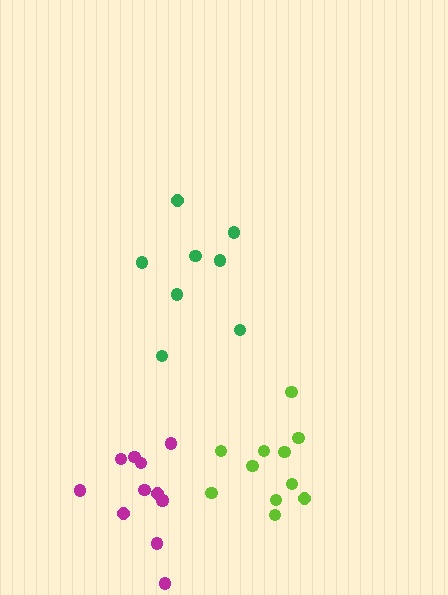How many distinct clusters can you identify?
There are 3 distinct clusters.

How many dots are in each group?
Group 1: 12 dots, Group 2: 11 dots, Group 3: 8 dots (31 total).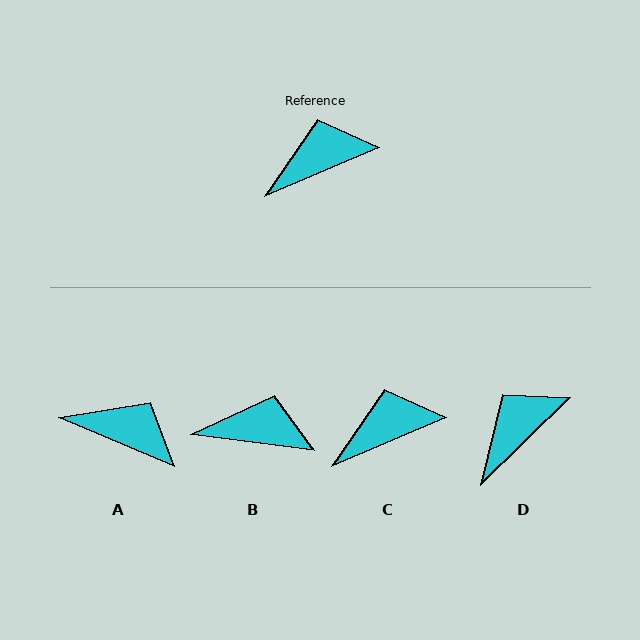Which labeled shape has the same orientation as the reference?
C.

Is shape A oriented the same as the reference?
No, it is off by about 46 degrees.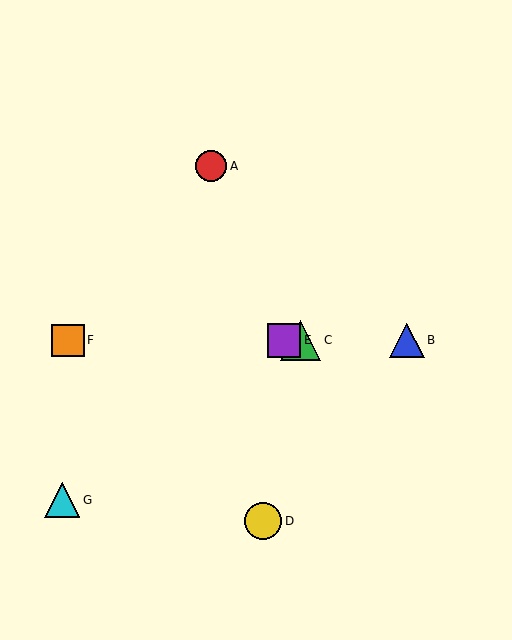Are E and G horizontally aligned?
No, E is at y≈340 and G is at y≈500.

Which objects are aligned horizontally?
Objects B, C, E, F are aligned horizontally.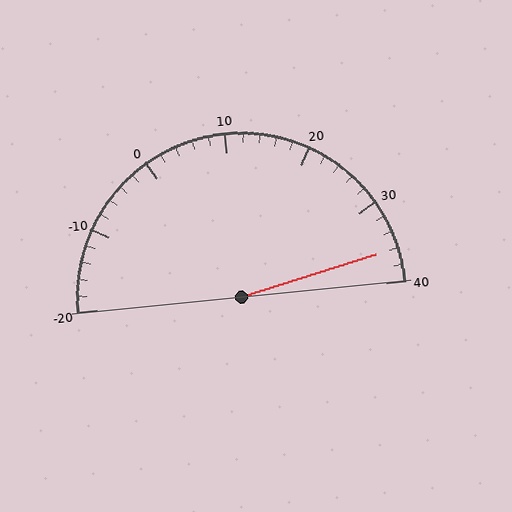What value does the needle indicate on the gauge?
The needle indicates approximately 36.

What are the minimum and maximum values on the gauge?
The gauge ranges from -20 to 40.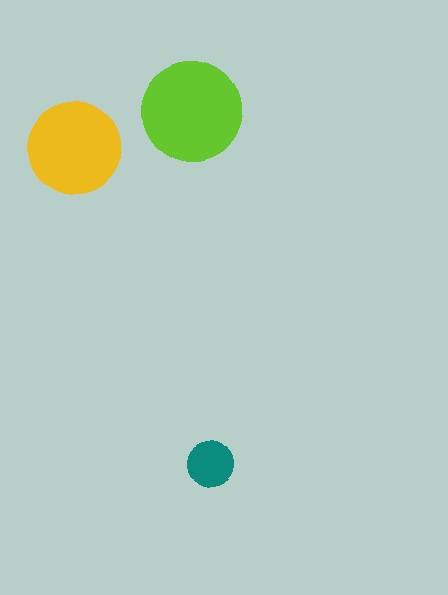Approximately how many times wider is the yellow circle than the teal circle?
About 2 times wider.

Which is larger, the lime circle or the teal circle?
The lime one.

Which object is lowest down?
The teal circle is bottommost.